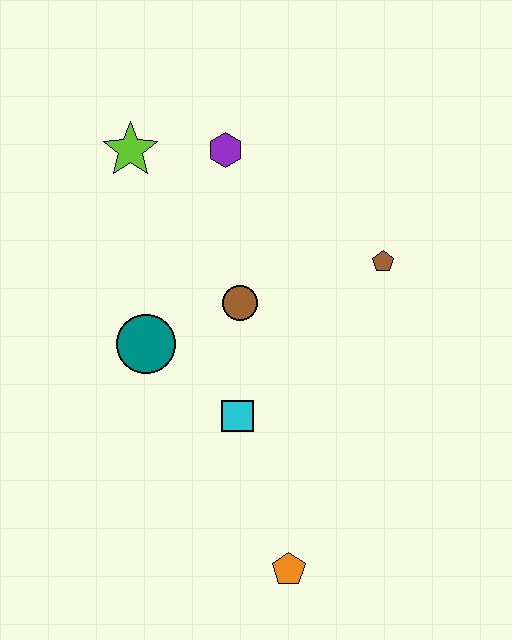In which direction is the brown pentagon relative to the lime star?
The brown pentagon is to the right of the lime star.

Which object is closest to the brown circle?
The teal circle is closest to the brown circle.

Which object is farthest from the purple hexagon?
The orange pentagon is farthest from the purple hexagon.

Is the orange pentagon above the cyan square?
No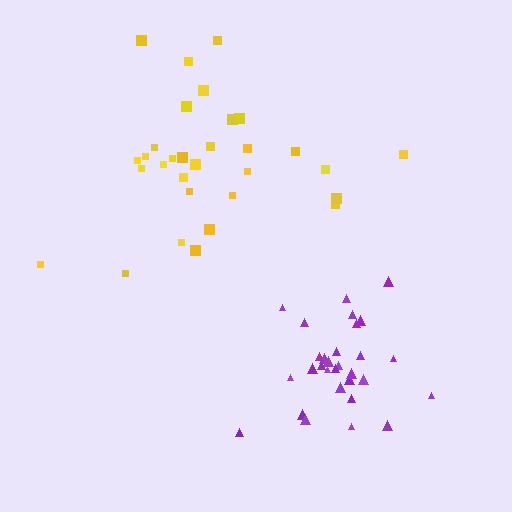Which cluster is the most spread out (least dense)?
Yellow.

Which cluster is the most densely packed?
Purple.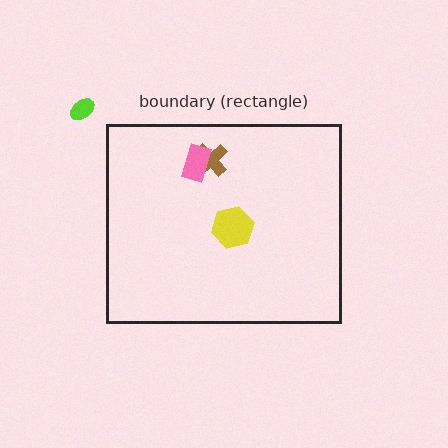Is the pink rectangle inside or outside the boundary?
Inside.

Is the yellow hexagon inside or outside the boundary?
Inside.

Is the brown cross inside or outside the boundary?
Inside.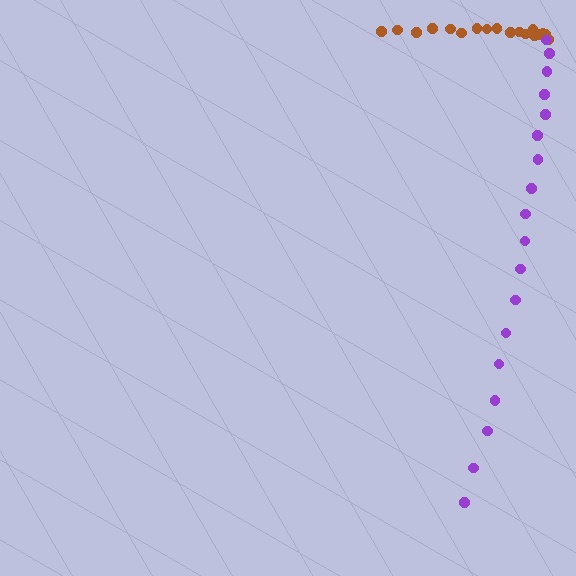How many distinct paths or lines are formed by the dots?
There are 2 distinct paths.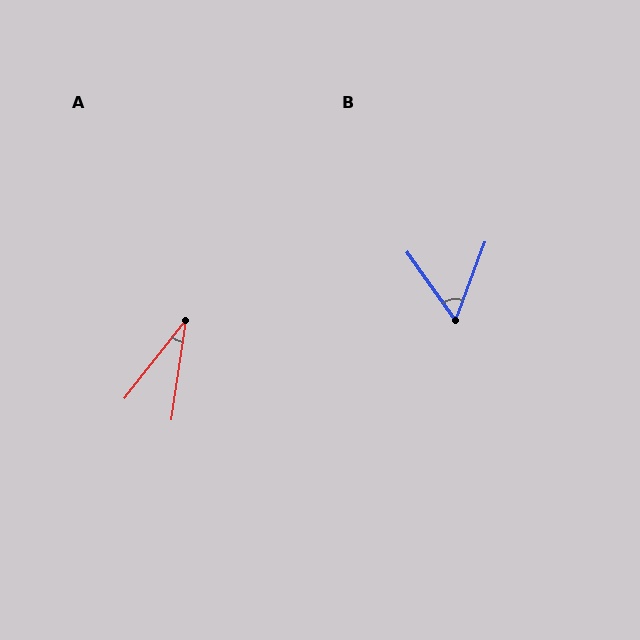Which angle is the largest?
B, at approximately 56 degrees.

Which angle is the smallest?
A, at approximately 30 degrees.